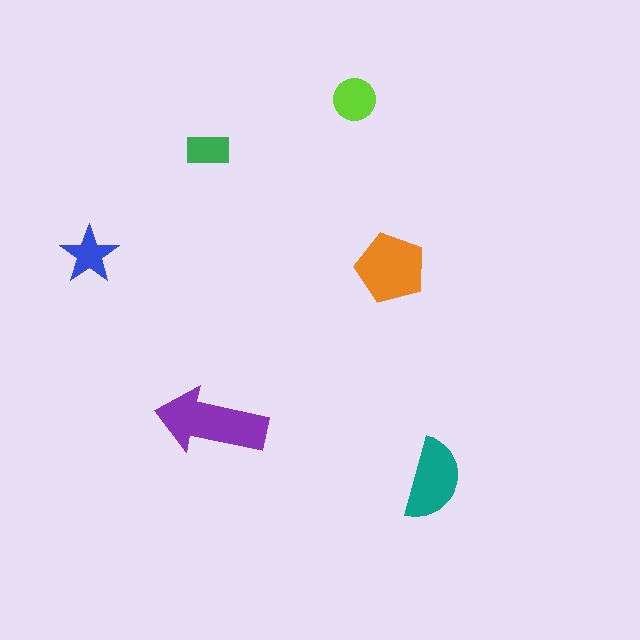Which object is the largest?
The purple arrow.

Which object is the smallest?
The green rectangle.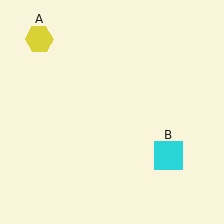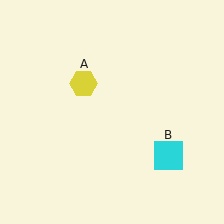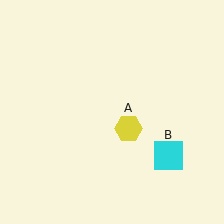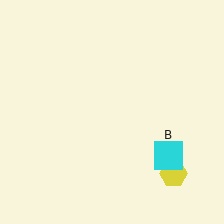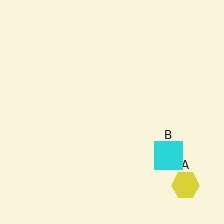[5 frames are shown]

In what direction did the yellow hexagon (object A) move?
The yellow hexagon (object A) moved down and to the right.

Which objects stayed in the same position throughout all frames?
Cyan square (object B) remained stationary.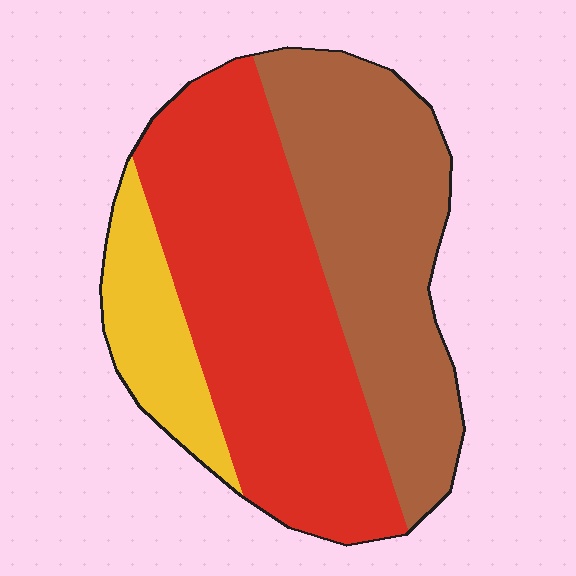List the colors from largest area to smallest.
From largest to smallest: red, brown, yellow.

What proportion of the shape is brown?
Brown takes up about three eighths (3/8) of the shape.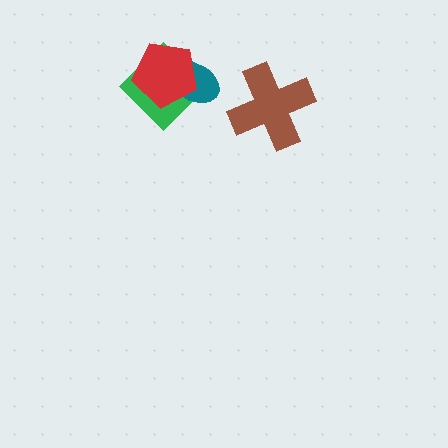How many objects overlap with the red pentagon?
2 objects overlap with the red pentagon.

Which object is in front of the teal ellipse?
The red pentagon is in front of the teal ellipse.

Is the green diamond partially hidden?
Yes, it is partially covered by another shape.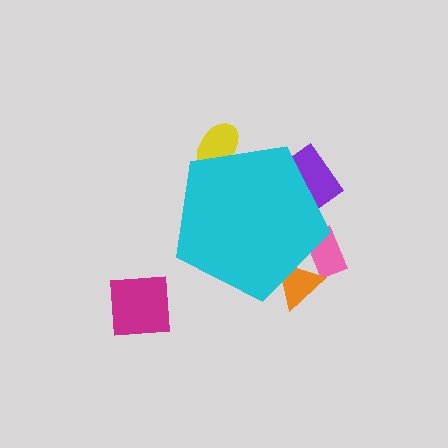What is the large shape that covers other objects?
A cyan pentagon.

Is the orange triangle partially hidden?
Yes, the orange triangle is partially hidden behind the cyan pentagon.